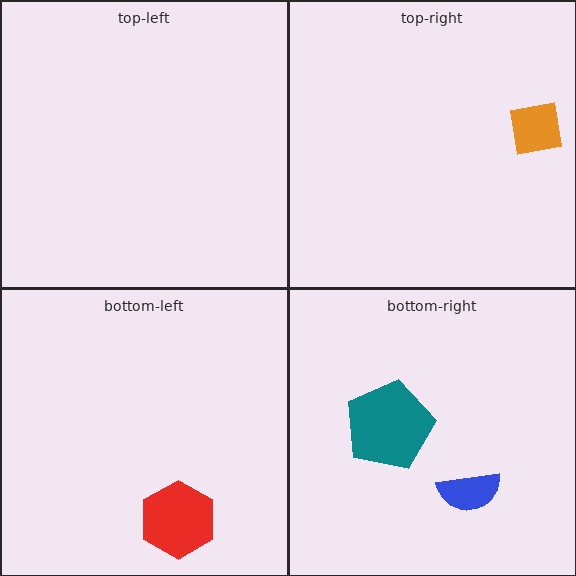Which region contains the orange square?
The top-right region.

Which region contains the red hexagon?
The bottom-left region.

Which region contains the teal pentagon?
The bottom-right region.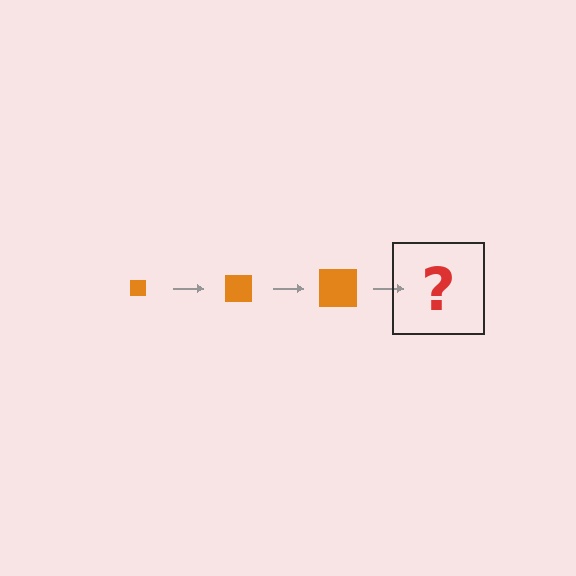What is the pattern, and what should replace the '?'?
The pattern is that the square gets progressively larger each step. The '?' should be an orange square, larger than the previous one.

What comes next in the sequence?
The next element should be an orange square, larger than the previous one.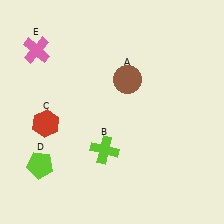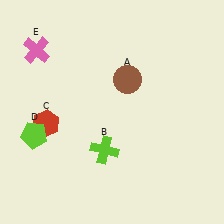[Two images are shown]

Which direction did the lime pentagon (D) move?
The lime pentagon (D) moved up.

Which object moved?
The lime pentagon (D) moved up.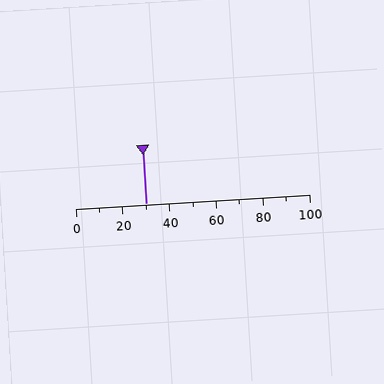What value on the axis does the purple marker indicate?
The marker indicates approximately 30.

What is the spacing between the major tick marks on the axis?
The major ticks are spaced 20 apart.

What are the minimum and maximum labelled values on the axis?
The axis runs from 0 to 100.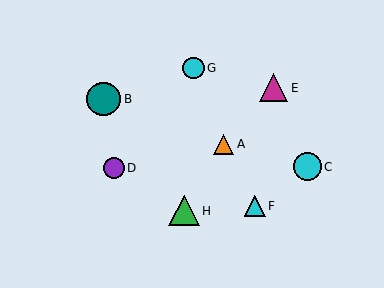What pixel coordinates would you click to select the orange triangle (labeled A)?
Click at (224, 144) to select the orange triangle A.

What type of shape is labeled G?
Shape G is a cyan circle.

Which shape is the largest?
The teal circle (labeled B) is the largest.